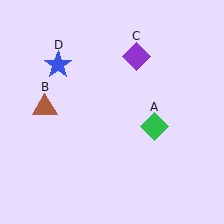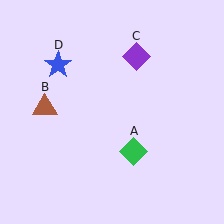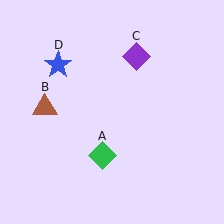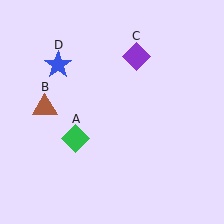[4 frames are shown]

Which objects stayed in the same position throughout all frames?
Brown triangle (object B) and purple diamond (object C) and blue star (object D) remained stationary.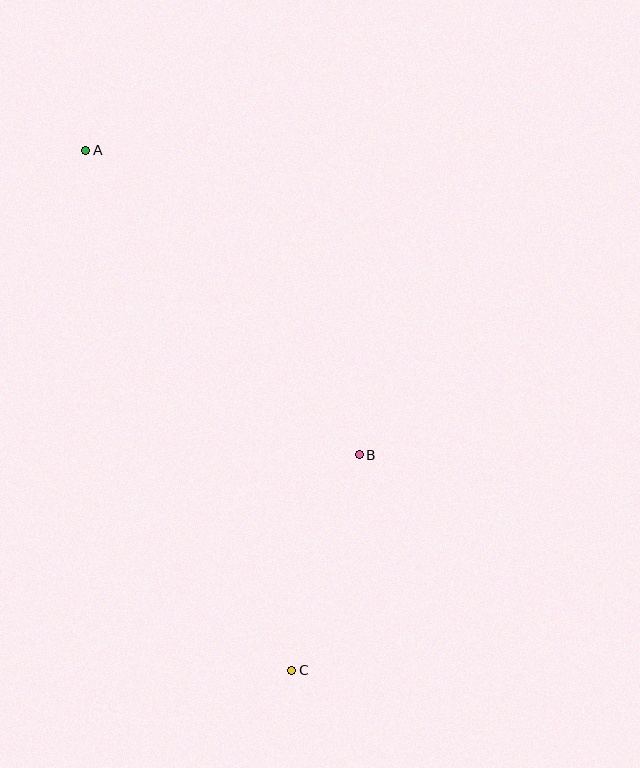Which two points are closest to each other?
Points B and C are closest to each other.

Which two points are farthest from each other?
Points A and C are farthest from each other.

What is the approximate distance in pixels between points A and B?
The distance between A and B is approximately 409 pixels.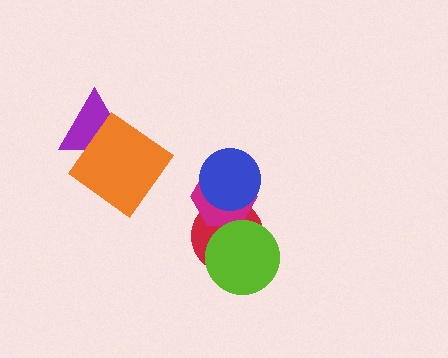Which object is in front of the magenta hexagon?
The blue circle is in front of the magenta hexagon.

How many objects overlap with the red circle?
3 objects overlap with the red circle.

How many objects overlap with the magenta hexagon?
2 objects overlap with the magenta hexagon.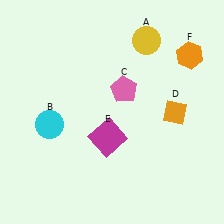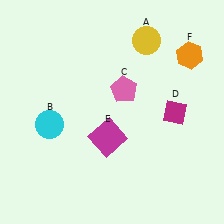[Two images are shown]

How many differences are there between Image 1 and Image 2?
There is 1 difference between the two images.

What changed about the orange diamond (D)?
In Image 1, D is orange. In Image 2, it changed to magenta.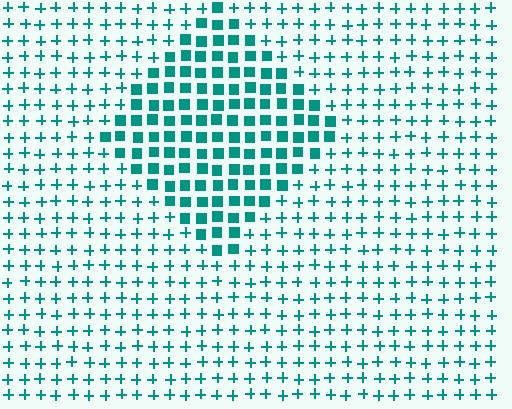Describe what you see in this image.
The image is filled with small teal elements arranged in a uniform grid. A diamond-shaped region contains squares, while the surrounding area contains plus signs. The boundary is defined purely by the change in element shape.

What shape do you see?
I see a diamond.